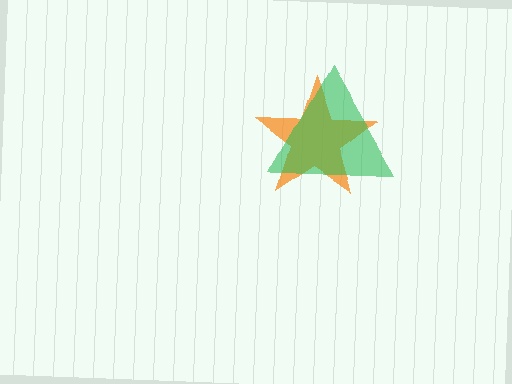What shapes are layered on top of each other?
The layered shapes are: an orange star, a green triangle.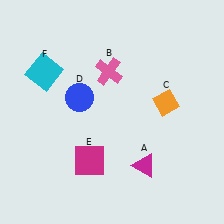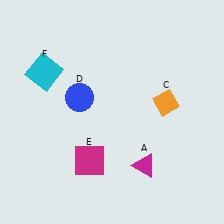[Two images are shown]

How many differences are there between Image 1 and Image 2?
There is 1 difference between the two images.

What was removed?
The pink cross (B) was removed in Image 2.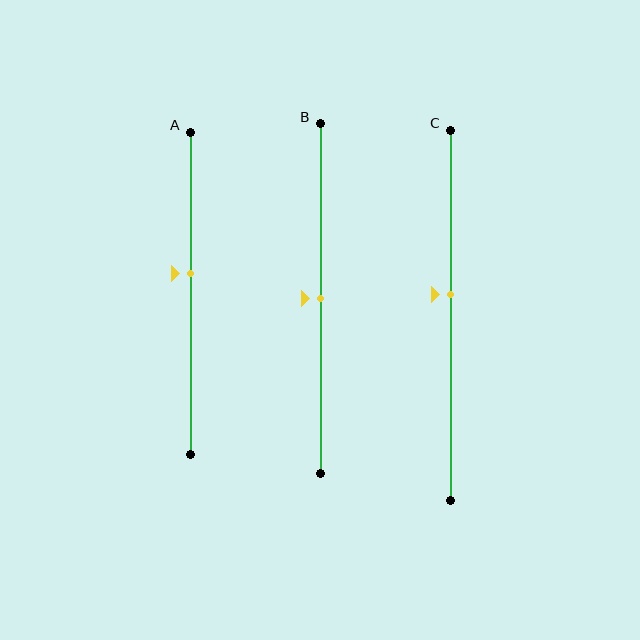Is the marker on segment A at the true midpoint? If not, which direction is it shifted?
No, the marker on segment A is shifted upward by about 6% of the segment length.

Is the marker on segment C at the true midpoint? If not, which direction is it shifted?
No, the marker on segment C is shifted upward by about 6% of the segment length.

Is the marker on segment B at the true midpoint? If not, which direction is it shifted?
Yes, the marker on segment B is at the true midpoint.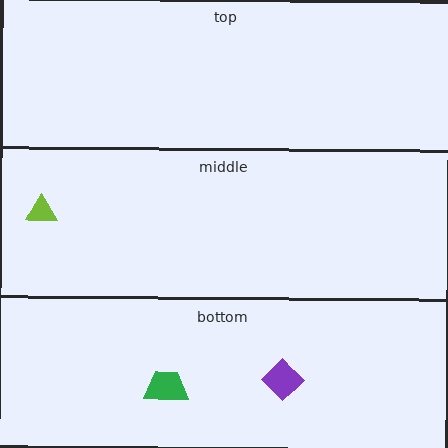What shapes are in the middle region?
The lime triangle.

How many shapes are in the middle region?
1.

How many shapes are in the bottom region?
2.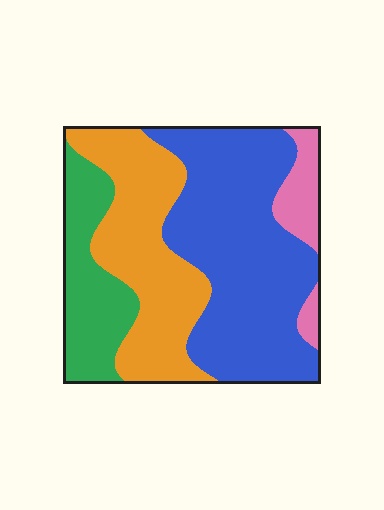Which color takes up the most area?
Blue, at roughly 45%.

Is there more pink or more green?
Green.